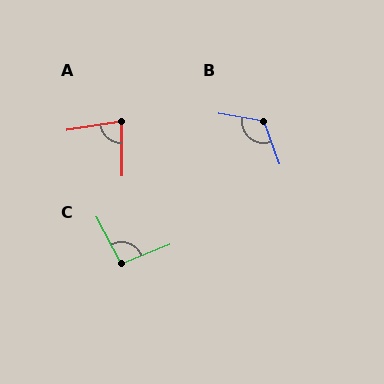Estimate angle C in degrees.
Approximately 96 degrees.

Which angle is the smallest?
A, at approximately 82 degrees.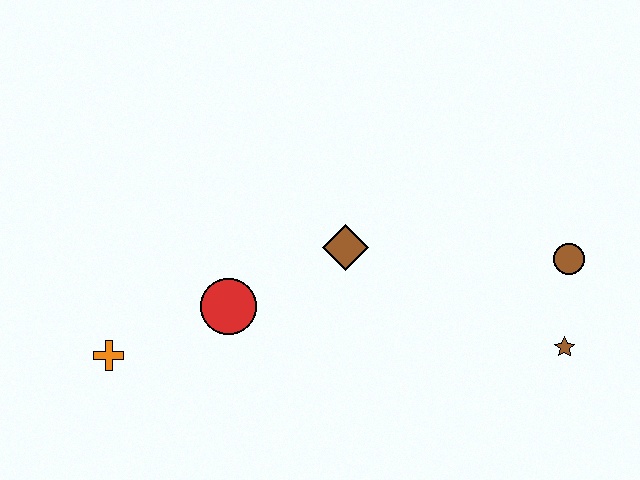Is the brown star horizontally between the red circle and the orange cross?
No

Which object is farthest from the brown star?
The orange cross is farthest from the brown star.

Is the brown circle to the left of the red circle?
No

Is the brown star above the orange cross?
Yes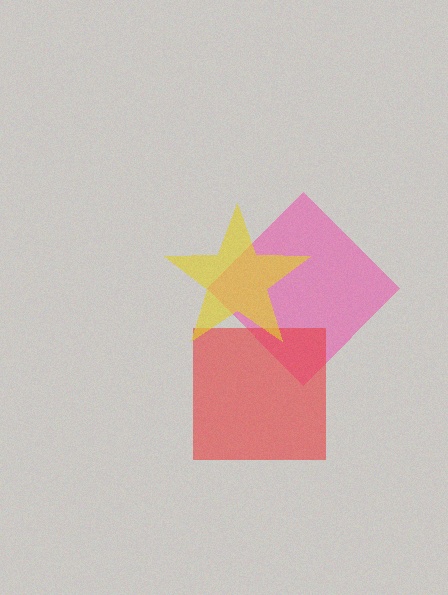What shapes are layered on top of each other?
The layered shapes are: a pink diamond, a red square, a yellow star.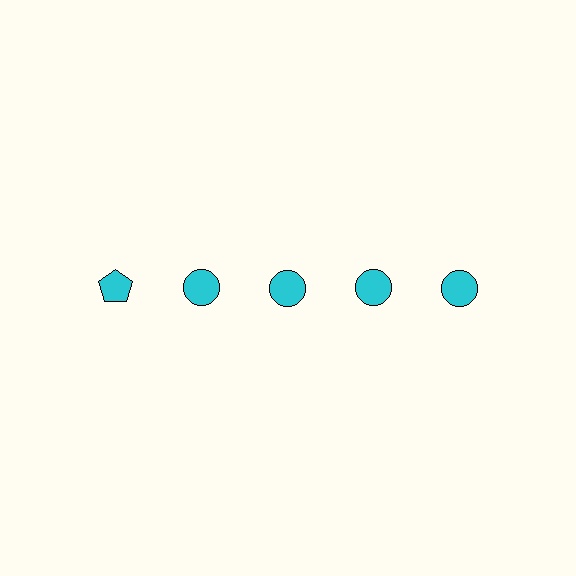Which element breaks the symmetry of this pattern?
The cyan pentagon in the top row, leftmost column breaks the symmetry. All other shapes are cyan circles.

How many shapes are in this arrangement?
There are 5 shapes arranged in a grid pattern.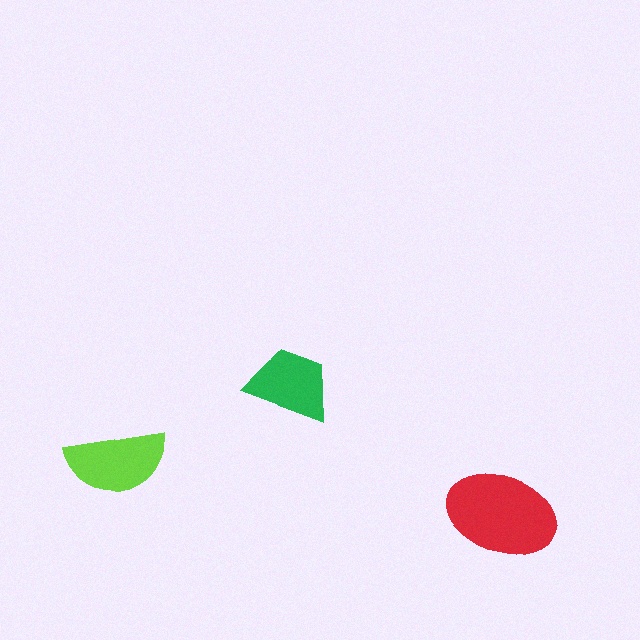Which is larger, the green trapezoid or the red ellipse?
The red ellipse.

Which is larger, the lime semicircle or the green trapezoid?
The lime semicircle.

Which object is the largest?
The red ellipse.